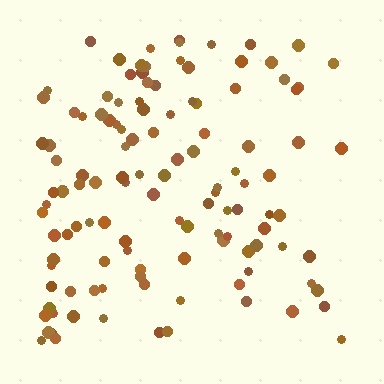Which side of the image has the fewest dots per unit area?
The right.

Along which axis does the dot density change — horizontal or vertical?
Horizontal.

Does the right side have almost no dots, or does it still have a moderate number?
Still a moderate number, just noticeably fewer than the left.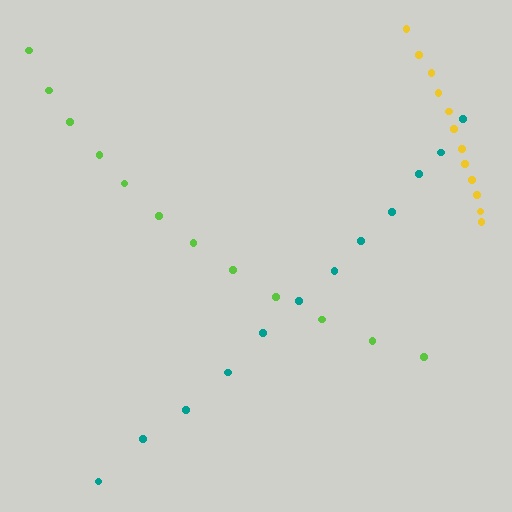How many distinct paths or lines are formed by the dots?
There are 3 distinct paths.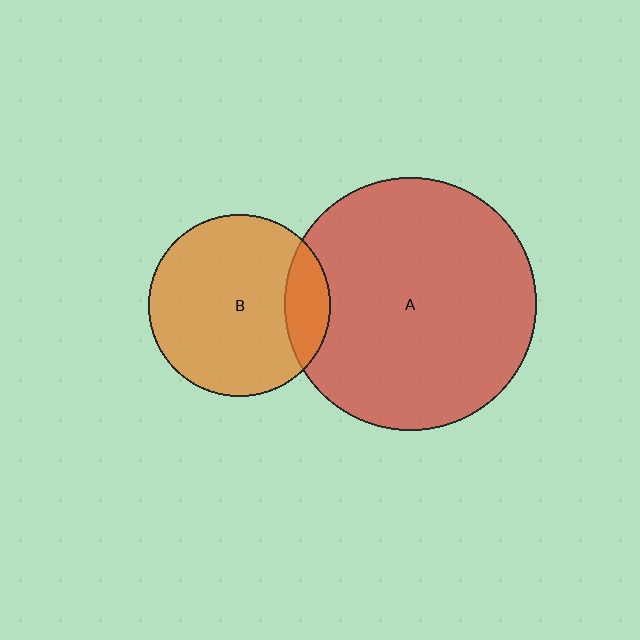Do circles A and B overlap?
Yes.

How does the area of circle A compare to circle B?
Approximately 1.9 times.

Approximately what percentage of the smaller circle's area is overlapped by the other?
Approximately 15%.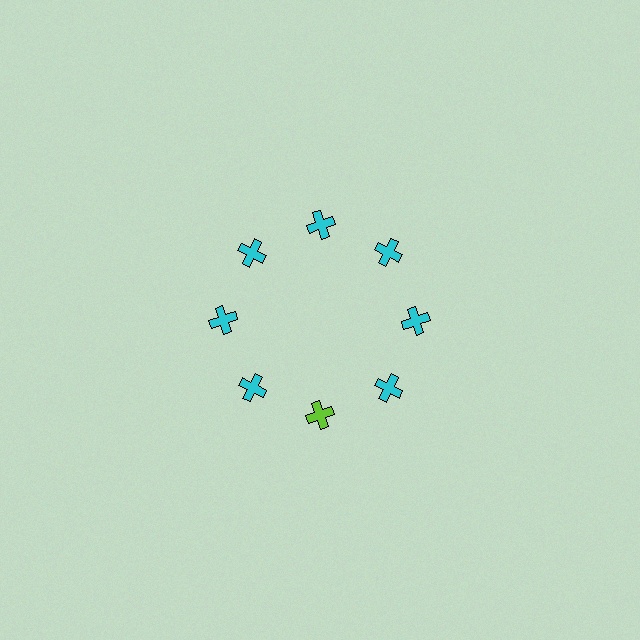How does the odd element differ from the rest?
It has a different color: lime instead of cyan.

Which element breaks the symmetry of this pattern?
The lime cross at roughly the 6 o'clock position breaks the symmetry. All other shapes are cyan crosses.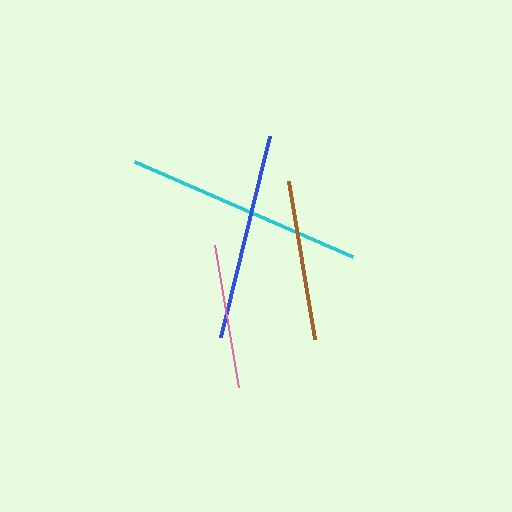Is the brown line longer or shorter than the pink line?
The brown line is longer than the pink line.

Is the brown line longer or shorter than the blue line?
The blue line is longer than the brown line.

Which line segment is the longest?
The cyan line is the longest at approximately 238 pixels.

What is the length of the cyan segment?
The cyan segment is approximately 238 pixels long.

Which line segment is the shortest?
The pink line is the shortest at approximately 144 pixels.